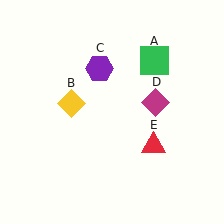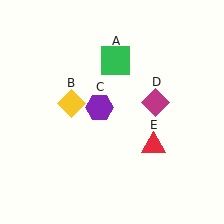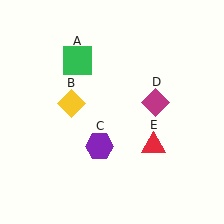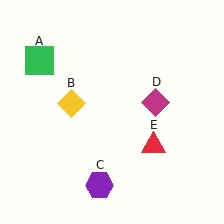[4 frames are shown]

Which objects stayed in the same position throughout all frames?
Yellow diamond (object B) and magenta diamond (object D) and red triangle (object E) remained stationary.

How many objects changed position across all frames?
2 objects changed position: green square (object A), purple hexagon (object C).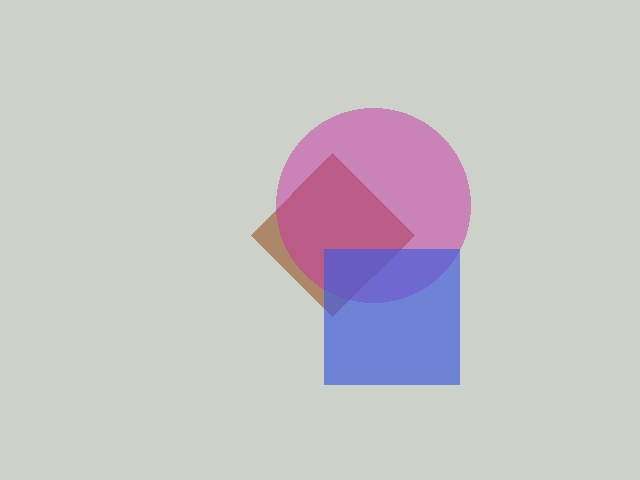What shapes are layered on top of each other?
The layered shapes are: a brown diamond, a magenta circle, a blue square.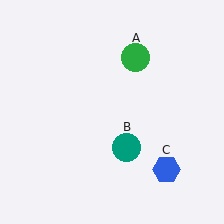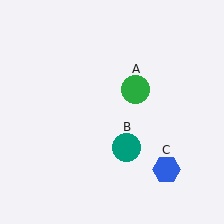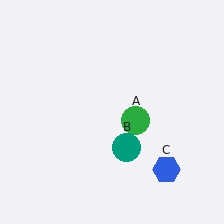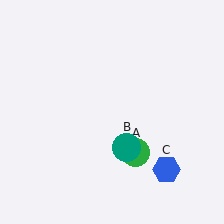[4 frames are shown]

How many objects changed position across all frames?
1 object changed position: green circle (object A).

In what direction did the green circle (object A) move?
The green circle (object A) moved down.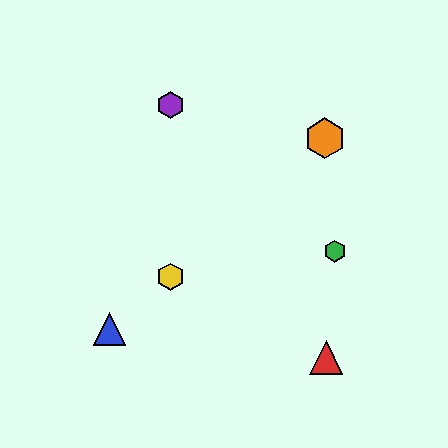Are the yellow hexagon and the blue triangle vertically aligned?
No, the yellow hexagon is at x≈171 and the blue triangle is at x≈109.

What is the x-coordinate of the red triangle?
The red triangle is at x≈326.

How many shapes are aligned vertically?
2 shapes (the yellow hexagon, the purple hexagon) are aligned vertically.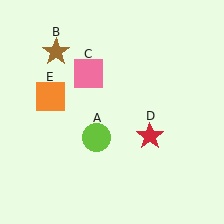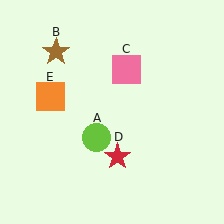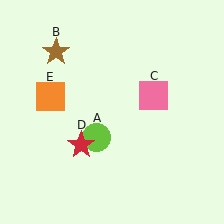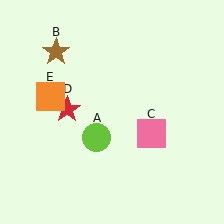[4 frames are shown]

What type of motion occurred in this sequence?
The pink square (object C), red star (object D) rotated clockwise around the center of the scene.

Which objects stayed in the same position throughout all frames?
Lime circle (object A) and brown star (object B) and orange square (object E) remained stationary.